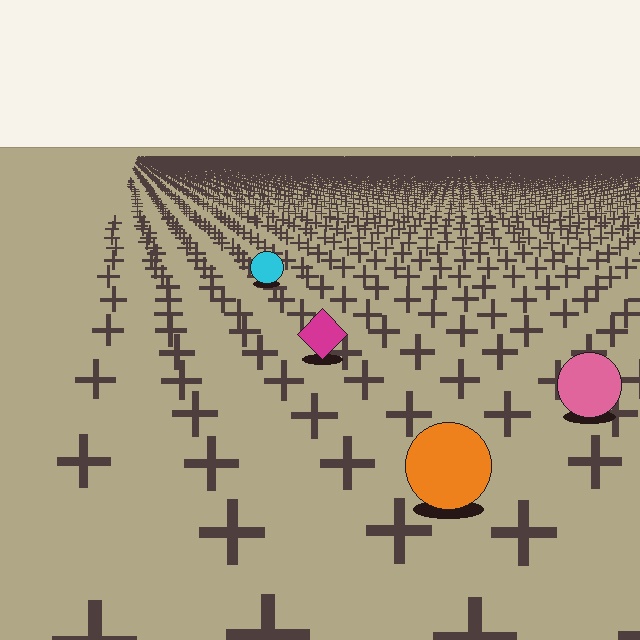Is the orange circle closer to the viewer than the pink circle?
Yes. The orange circle is closer — you can tell from the texture gradient: the ground texture is coarser near it.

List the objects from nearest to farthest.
From nearest to farthest: the orange circle, the pink circle, the magenta diamond, the cyan circle.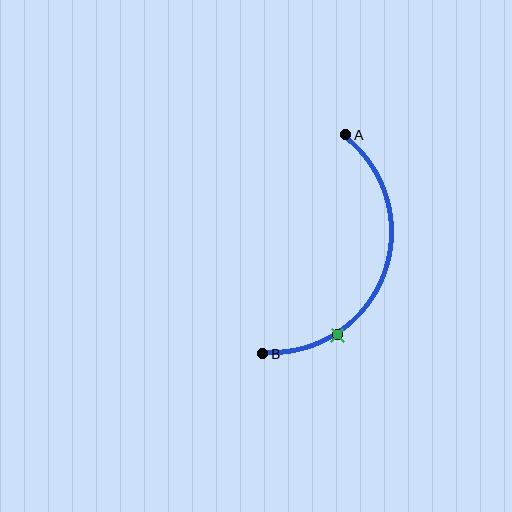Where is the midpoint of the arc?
The arc midpoint is the point on the curve farthest from the straight line joining A and B. It sits to the right of that line.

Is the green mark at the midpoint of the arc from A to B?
No. The green mark lies on the arc but is closer to endpoint B. The arc midpoint would be at the point on the curve equidistant along the arc from both A and B.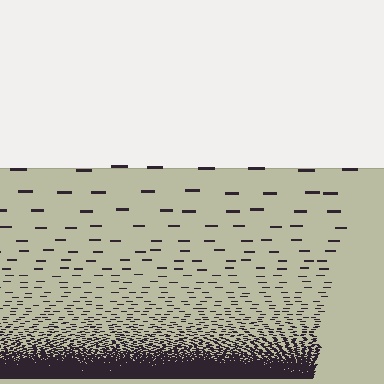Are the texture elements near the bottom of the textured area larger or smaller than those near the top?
Smaller. The gradient is inverted — elements near the bottom are smaller and denser.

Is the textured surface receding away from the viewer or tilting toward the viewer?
The surface appears to tilt toward the viewer. Texture elements get larger and sparser toward the top.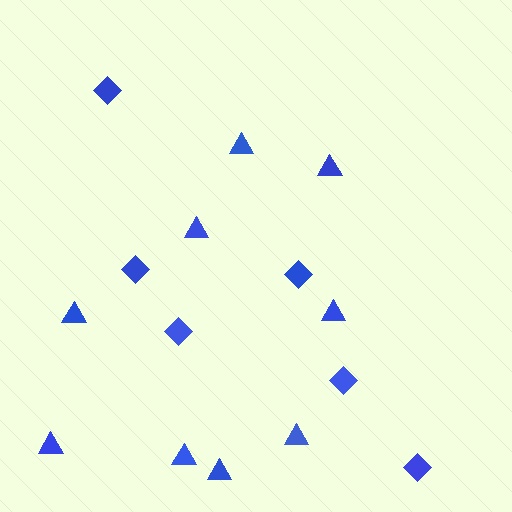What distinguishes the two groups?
There are 2 groups: one group of diamonds (6) and one group of triangles (9).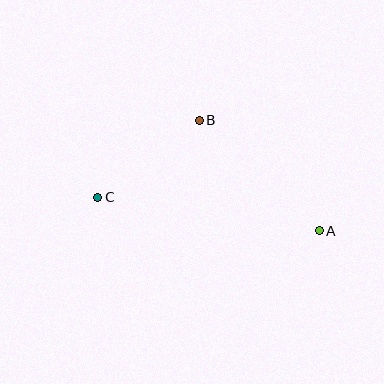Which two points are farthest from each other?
Points A and C are farthest from each other.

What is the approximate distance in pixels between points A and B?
The distance between A and B is approximately 163 pixels.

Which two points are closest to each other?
Points B and C are closest to each other.